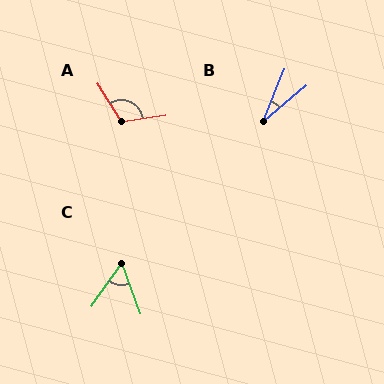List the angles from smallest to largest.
B (28°), C (55°), A (114°).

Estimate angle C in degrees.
Approximately 55 degrees.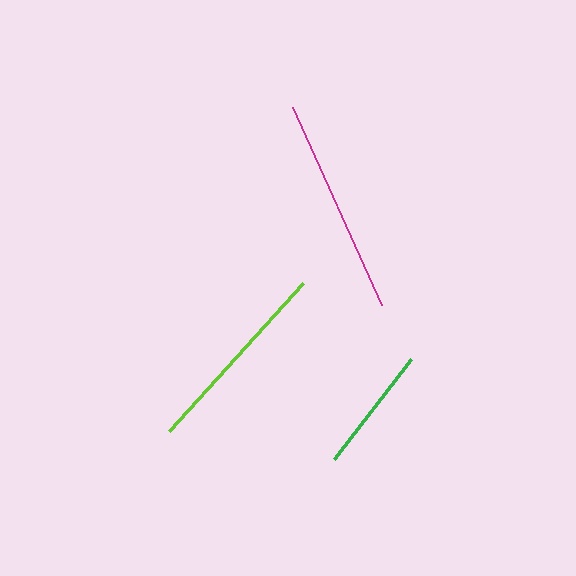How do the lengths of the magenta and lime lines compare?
The magenta and lime lines are approximately the same length.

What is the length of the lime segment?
The lime segment is approximately 199 pixels long.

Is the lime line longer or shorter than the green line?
The lime line is longer than the green line.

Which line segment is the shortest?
The green line is the shortest at approximately 126 pixels.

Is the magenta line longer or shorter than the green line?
The magenta line is longer than the green line.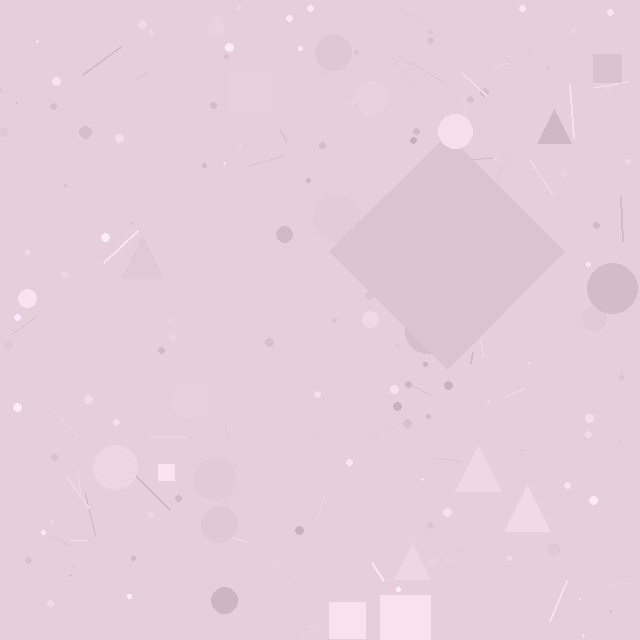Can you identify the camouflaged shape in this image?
The camouflaged shape is a diamond.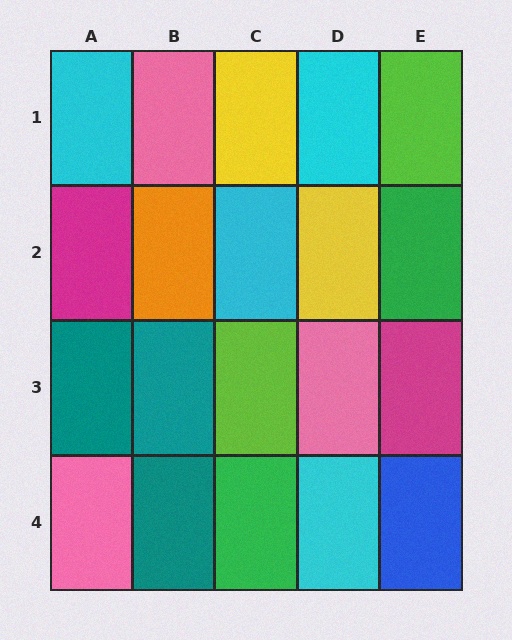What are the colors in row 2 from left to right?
Magenta, orange, cyan, yellow, green.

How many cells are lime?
2 cells are lime.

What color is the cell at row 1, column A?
Cyan.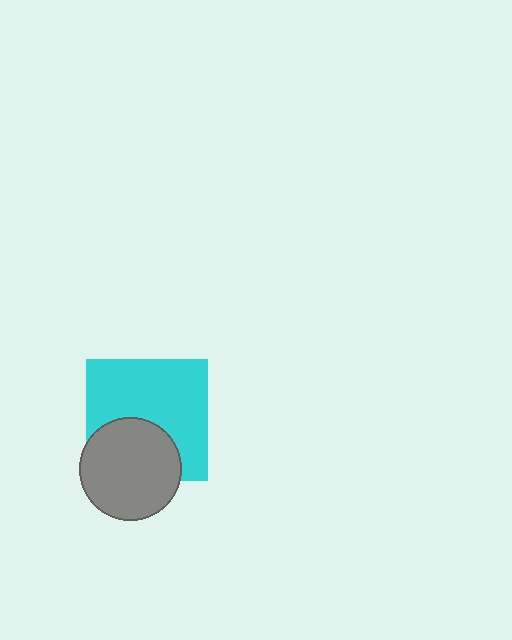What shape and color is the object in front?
The object in front is a gray circle.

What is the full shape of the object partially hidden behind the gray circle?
The partially hidden object is a cyan square.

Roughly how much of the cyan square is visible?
About half of it is visible (roughly 64%).